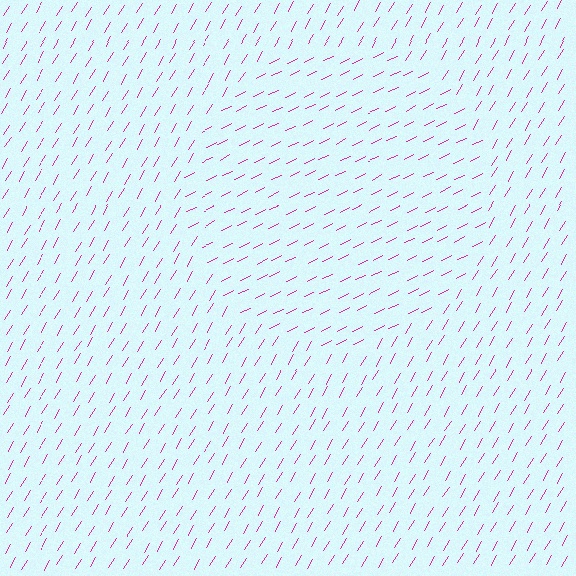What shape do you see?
I see a circle.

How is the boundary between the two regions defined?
The boundary is defined purely by a change in line orientation (approximately 32 degrees difference). All lines are the same color and thickness.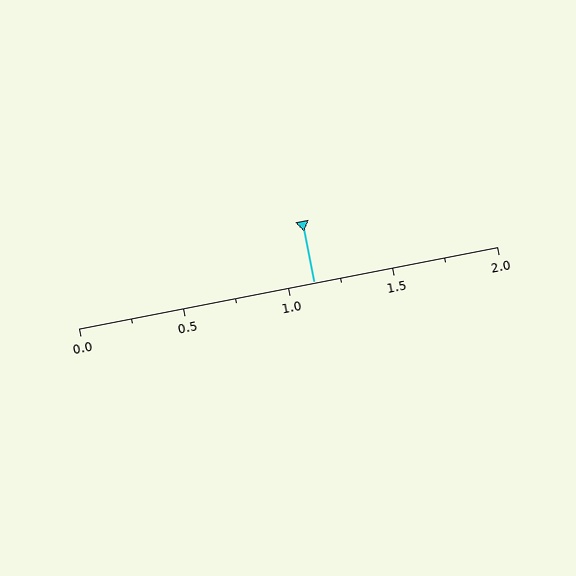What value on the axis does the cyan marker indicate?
The marker indicates approximately 1.12.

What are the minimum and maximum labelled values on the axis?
The axis runs from 0.0 to 2.0.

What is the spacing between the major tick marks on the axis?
The major ticks are spaced 0.5 apart.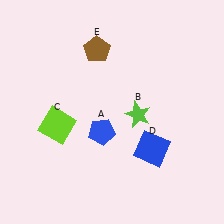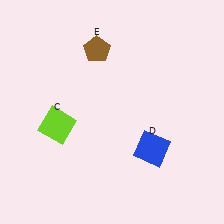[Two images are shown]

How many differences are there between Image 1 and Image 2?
There are 2 differences between the two images.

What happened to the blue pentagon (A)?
The blue pentagon (A) was removed in Image 2. It was in the bottom-left area of Image 1.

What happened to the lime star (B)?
The lime star (B) was removed in Image 2. It was in the bottom-right area of Image 1.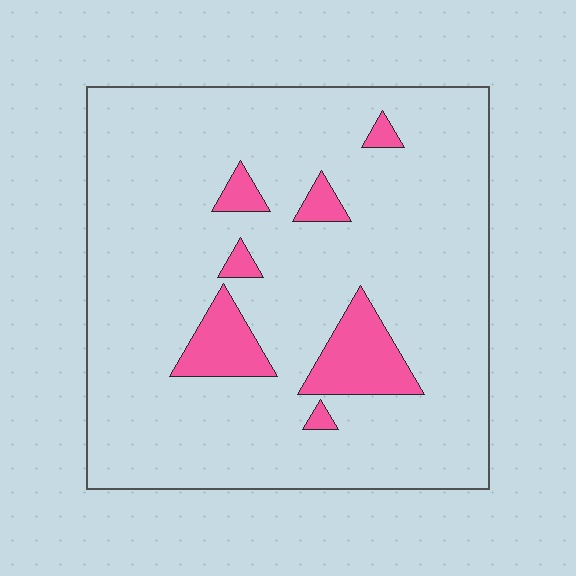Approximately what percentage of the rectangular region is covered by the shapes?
Approximately 10%.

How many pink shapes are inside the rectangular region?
7.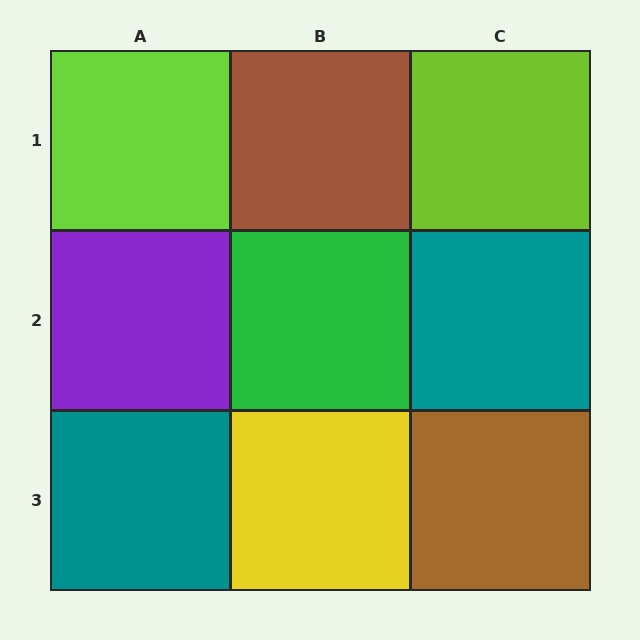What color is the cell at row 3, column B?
Yellow.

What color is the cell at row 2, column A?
Purple.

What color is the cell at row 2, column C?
Teal.